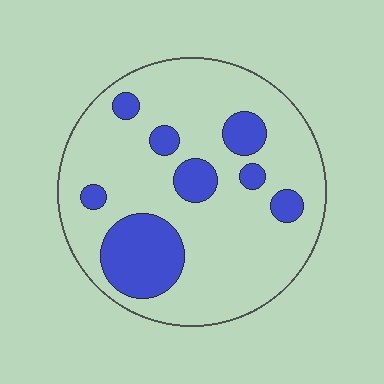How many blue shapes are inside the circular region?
8.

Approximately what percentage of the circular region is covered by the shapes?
Approximately 20%.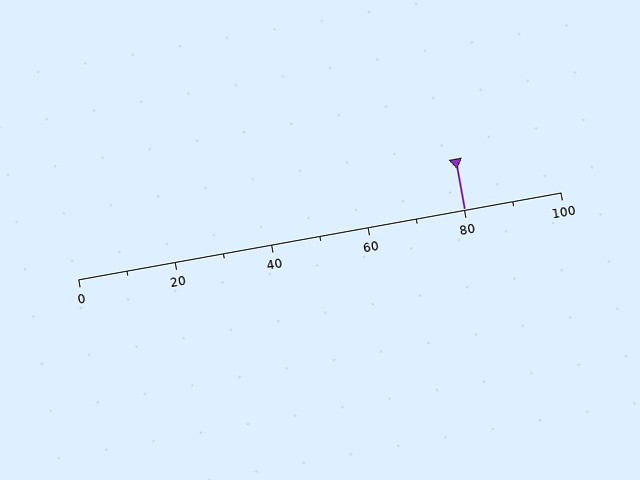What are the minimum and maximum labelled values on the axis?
The axis runs from 0 to 100.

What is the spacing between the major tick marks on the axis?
The major ticks are spaced 20 apart.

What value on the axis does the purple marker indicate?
The marker indicates approximately 80.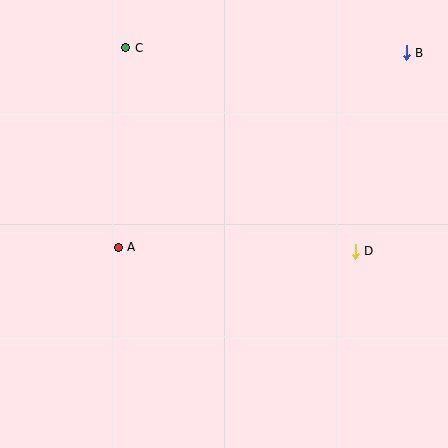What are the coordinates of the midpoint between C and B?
The midpoint between C and B is at (266, 50).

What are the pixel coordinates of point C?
Point C is at (126, 48).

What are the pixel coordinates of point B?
Point B is at (406, 53).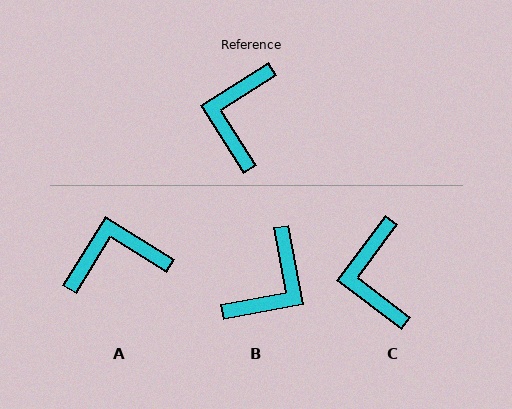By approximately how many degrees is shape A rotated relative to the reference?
Approximately 64 degrees clockwise.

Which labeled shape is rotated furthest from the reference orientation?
B, about 159 degrees away.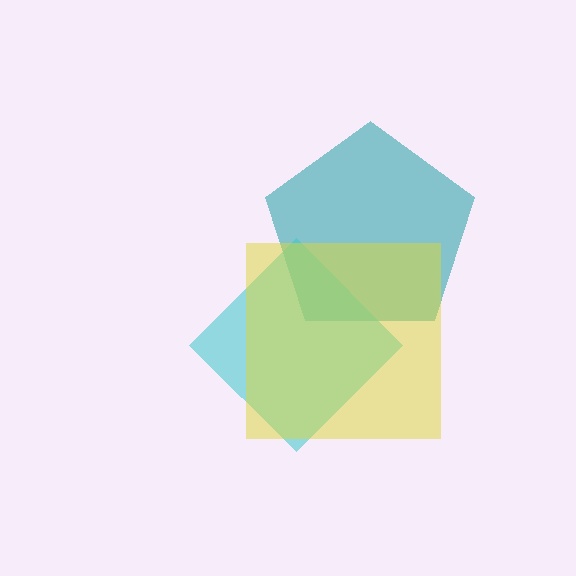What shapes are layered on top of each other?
The layered shapes are: a teal pentagon, a cyan diamond, a yellow square.